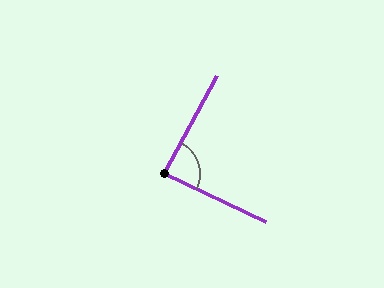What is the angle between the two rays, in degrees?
Approximately 87 degrees.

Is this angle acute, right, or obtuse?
It is approximately a right angle.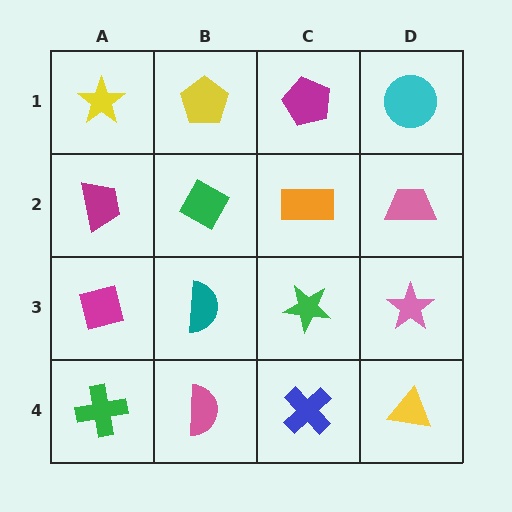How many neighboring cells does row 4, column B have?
3.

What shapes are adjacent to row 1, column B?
A green diamond (row 2, column B), a yellow star (row 1, column A), a magenta pentagon (row 1, column C).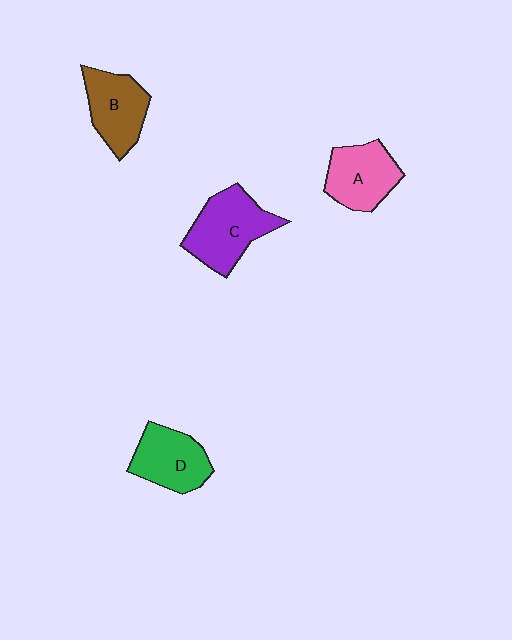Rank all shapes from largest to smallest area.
From largest to smallest: C (purple), A (pink), B (brown), D (green).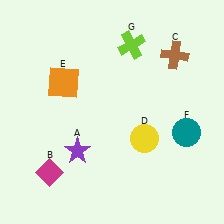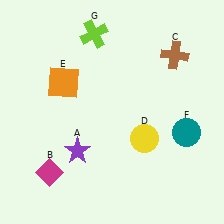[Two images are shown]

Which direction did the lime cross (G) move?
The lime cross (G) moved left.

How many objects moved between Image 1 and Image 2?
1 object moved between the two images.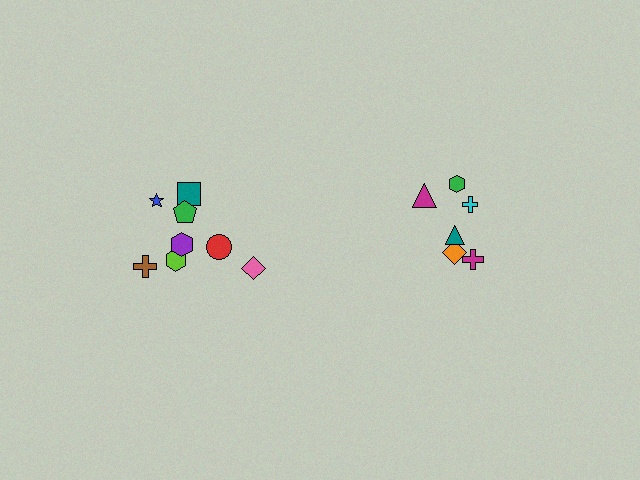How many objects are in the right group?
There are 6 objects.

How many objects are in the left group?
There are 8 objects.